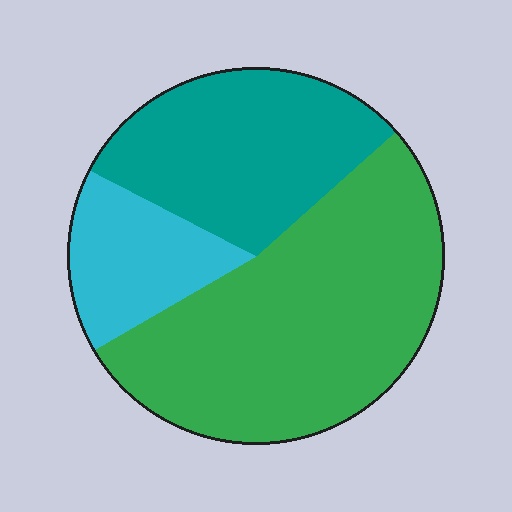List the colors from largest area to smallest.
From largest to smallest: green, teal, cyan.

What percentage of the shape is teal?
Teal takes up about one third (1/3) of the shape.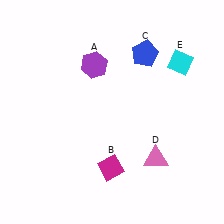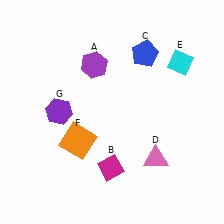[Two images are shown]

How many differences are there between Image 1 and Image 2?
There are 2 differences between the two images.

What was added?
An orange square (F), a purple hexagon (G) were added in Image 2.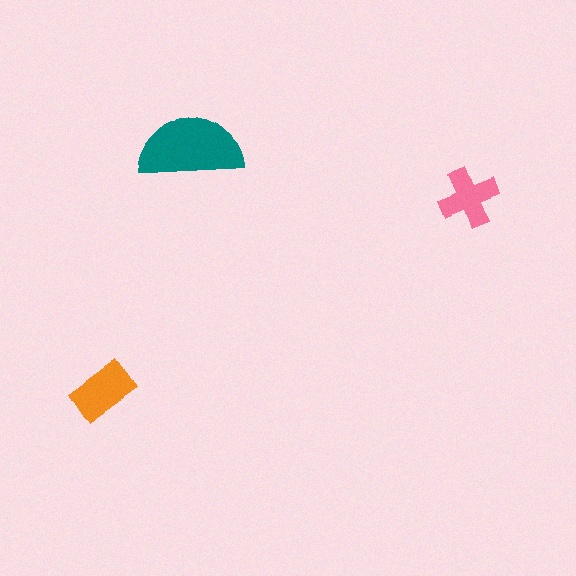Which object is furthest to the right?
The pink cross is rightmost.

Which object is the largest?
The teal semicircle.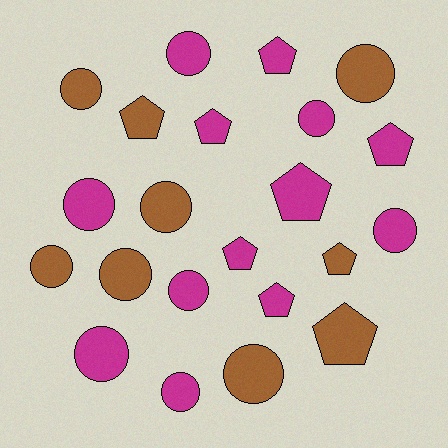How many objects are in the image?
There are 22 objects.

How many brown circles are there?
There are 6 brown circles.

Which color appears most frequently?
Magenta, with 13 objects.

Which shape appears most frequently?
Circle, with 13 objects.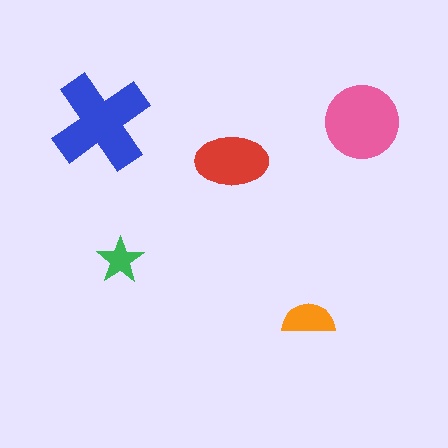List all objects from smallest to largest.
The green star, the orange semicircle, the red ellipse, the pink circle, the blue cross.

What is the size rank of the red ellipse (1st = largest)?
3rd.